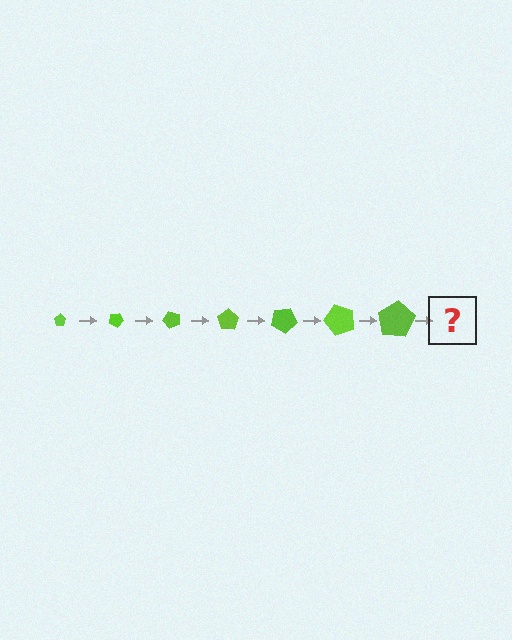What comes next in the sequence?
The next element should be a pentagon, larger than the previous one and rotated 175 degrees from the start.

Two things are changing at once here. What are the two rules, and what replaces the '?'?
The two rules are that the pentagon grows larger each step and it rotates 25 degrees each step. The '?' should be a pentagon, larger than the previous one and rotated 175 degrees from the start.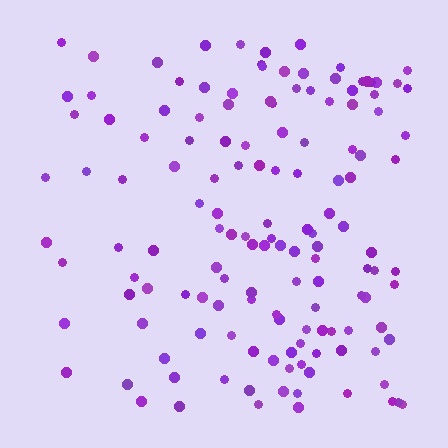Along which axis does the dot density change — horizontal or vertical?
Horizontal.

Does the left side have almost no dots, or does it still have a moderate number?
Still a moderate number, just noticeably fewer than the right.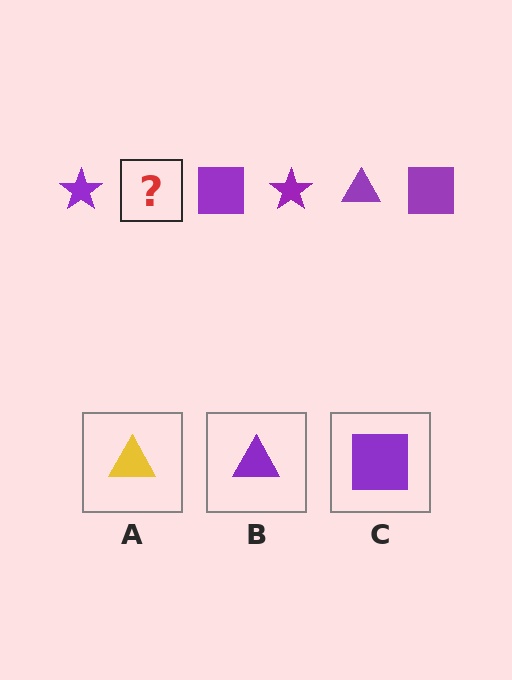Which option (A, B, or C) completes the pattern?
B.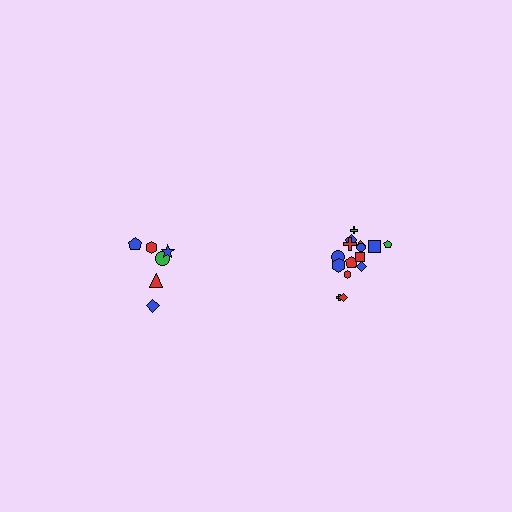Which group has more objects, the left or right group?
The right group.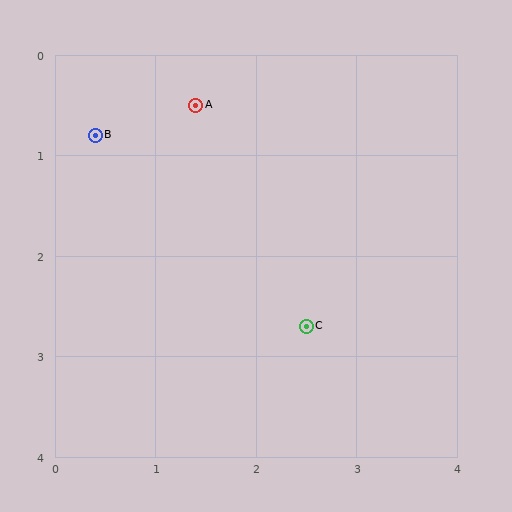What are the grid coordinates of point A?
Point A is at approximately (1.4, 0.5).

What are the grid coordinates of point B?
Point B is at approximately (0.4, 0.8).